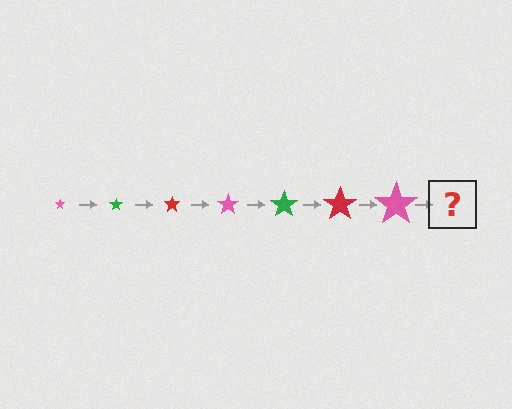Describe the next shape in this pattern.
It should be a green star, larger than the previous one.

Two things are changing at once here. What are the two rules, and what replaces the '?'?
The two rules are that the star grows larger each step and the color cycles through pink, green, and red. The '?' should be a green star, larger than the previous one.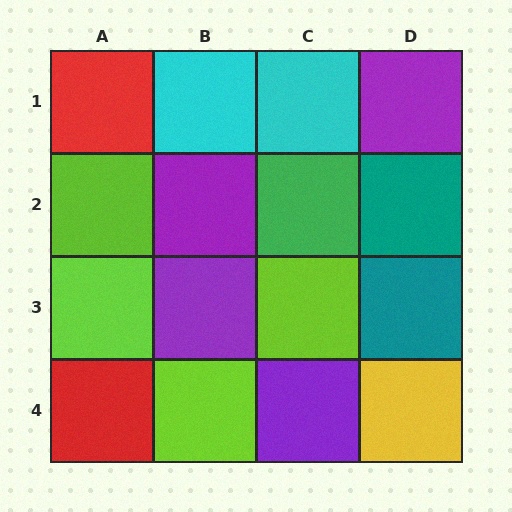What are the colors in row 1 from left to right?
Red, cyan, cyan, purple.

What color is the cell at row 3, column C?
Lime.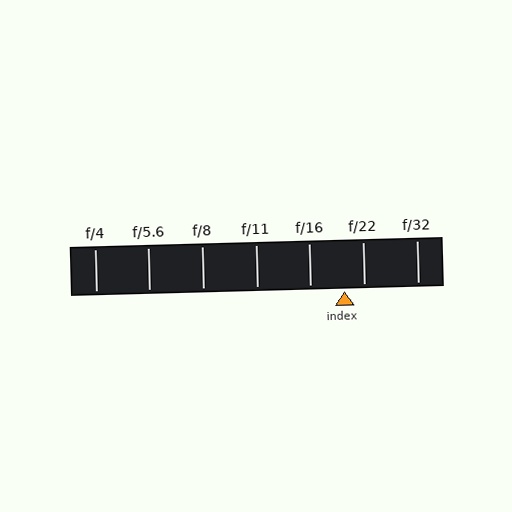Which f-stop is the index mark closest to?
The index mark is closest to f/22.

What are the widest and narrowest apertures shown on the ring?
The widest aperture shown is f/4 and the narrowest is f/32.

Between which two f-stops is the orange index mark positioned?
The index mark is between f/16 and f/22.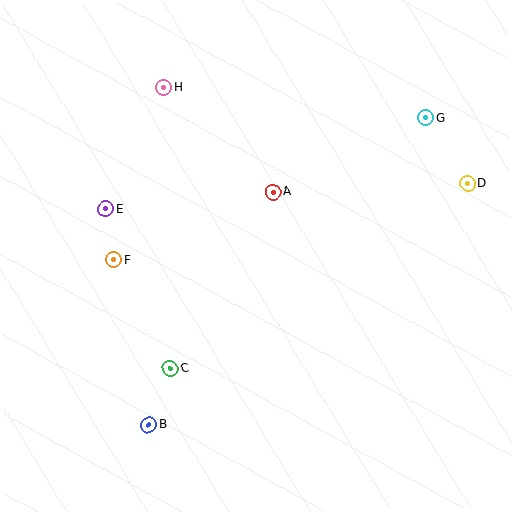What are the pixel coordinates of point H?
Point H is at (164, 87).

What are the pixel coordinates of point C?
Point C is at (170, 368).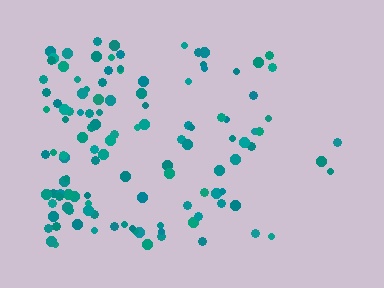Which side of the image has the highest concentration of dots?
The left.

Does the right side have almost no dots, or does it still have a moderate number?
Still a moderate number, just noticeably fewer than the left.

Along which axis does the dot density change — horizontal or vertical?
Horizontal.